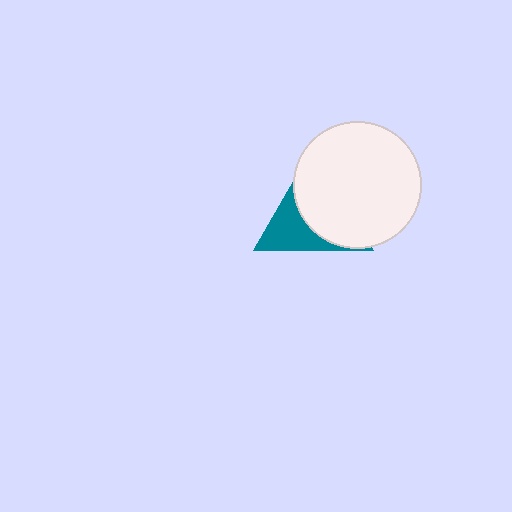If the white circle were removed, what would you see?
You would see the complete teal triangle.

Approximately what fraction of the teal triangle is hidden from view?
Roughly 61% of the teal triangle is hidden behind the white circle.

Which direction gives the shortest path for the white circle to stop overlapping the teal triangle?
Moving right gives the shortest separation.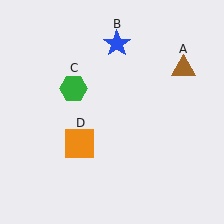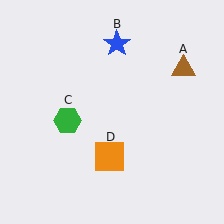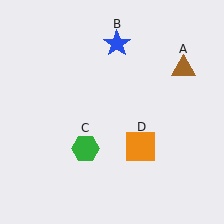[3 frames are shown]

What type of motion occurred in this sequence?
The green hexagon (object C), orange square (object D) rotated counterclockwise around the center of the scene.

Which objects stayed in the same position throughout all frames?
Brown triangle (object A) and blue star (object B) remained stationary.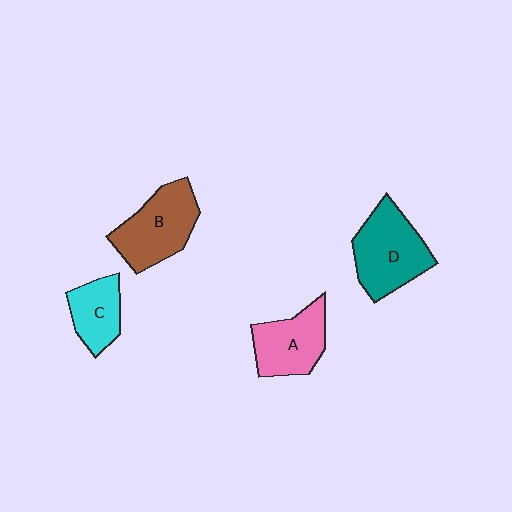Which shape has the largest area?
Shape D (teal).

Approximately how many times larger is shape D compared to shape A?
Approximately 1.3 times.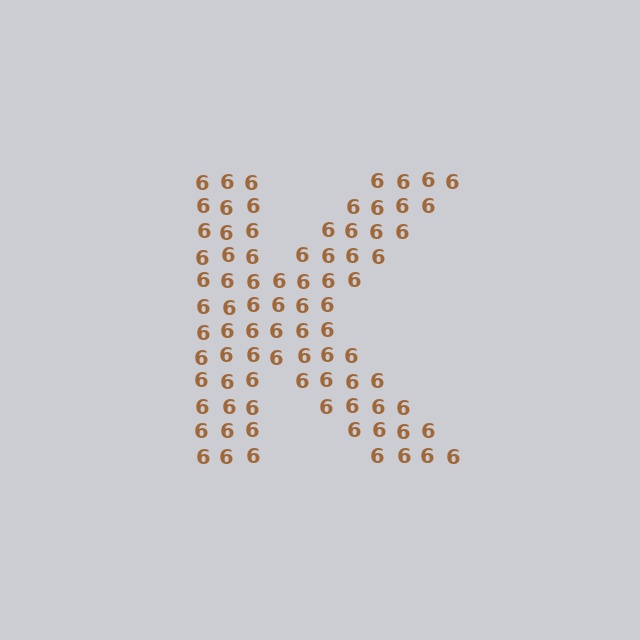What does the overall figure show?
The overall figure shows the letter K.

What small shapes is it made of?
It is made of small digit 6's.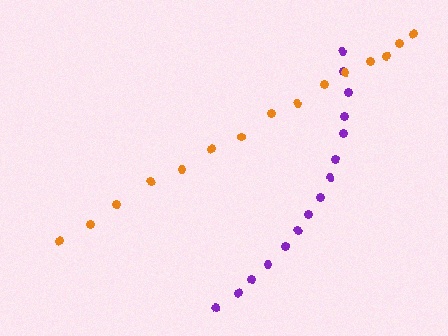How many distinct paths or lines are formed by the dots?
There are 2 distinct paths.